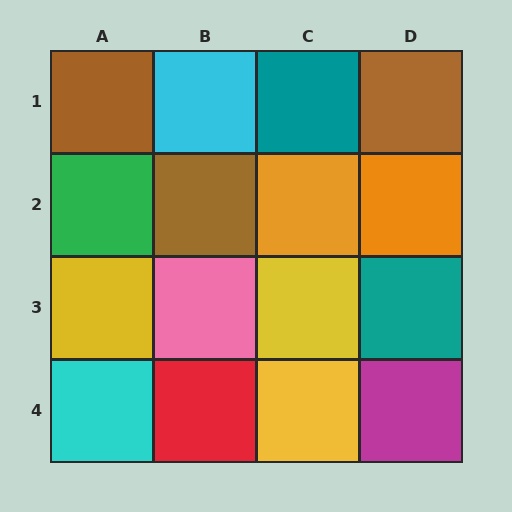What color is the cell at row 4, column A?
Cyan.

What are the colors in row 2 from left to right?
Green, brown, orange, orange.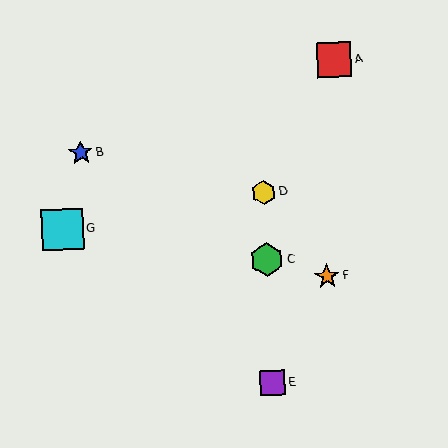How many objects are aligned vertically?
3 objects (C, D, E) are aligned vertically.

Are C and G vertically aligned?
No, C is at x≈267 and G is at x≈63.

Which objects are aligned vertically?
Objects C, D, E are aligned vertically.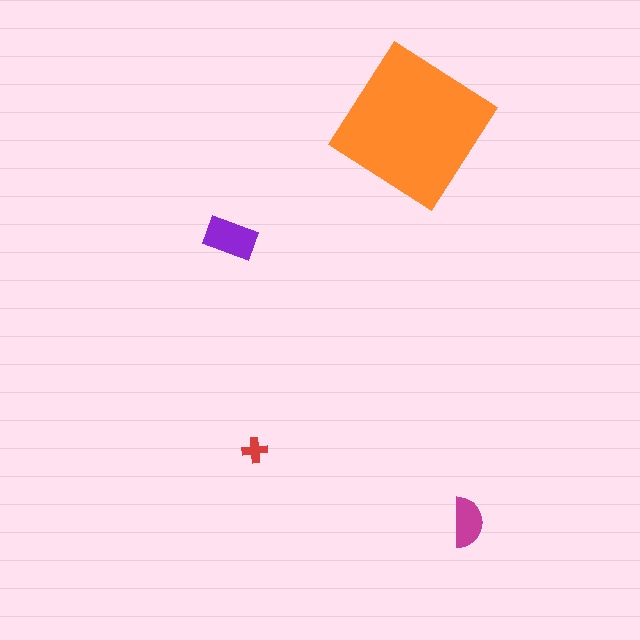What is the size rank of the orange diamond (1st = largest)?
1st.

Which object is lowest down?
The magenta semicircle is bottommost.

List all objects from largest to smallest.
The orange diamond, the purple rectangle, the magenta semicircle, the red cross.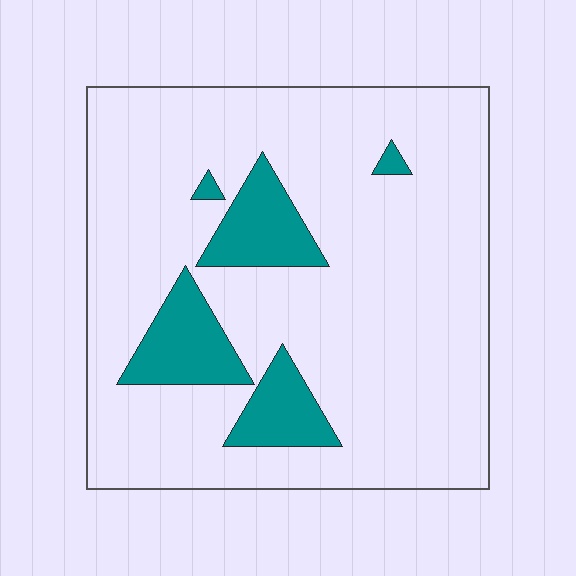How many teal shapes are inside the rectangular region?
5.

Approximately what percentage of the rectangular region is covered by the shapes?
Approximately 15%.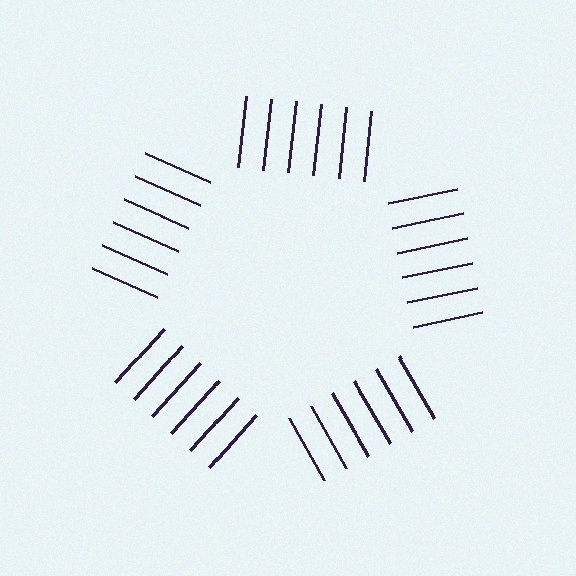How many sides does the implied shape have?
5 sides — the line-ends trace a pentagon.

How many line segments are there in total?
30 — 6 along each of the 5 edges.